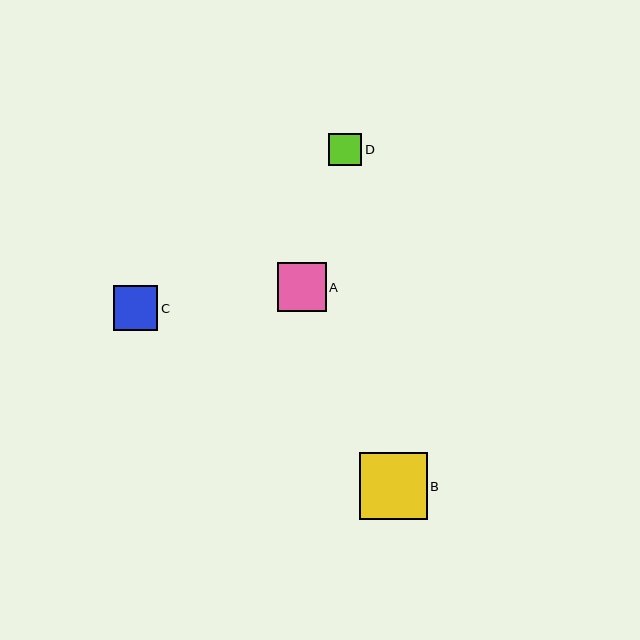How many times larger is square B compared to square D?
Square B is approximately 2.1 times the size of square D.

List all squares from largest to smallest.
From largest to smallest: B, A, C, D.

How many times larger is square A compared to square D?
Square A is approximately 1.5 times the size of square D.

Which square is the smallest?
Square D is the smallest with a size of approximately 33 pixels.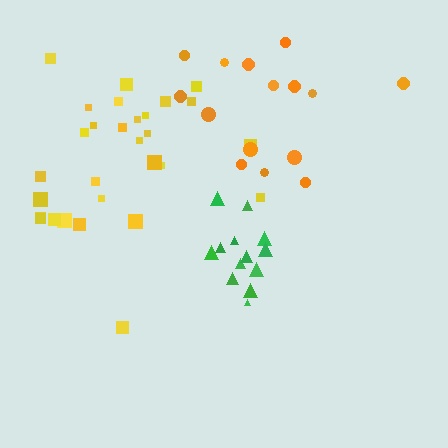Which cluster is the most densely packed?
Green.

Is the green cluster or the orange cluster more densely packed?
Green.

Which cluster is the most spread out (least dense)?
Orange.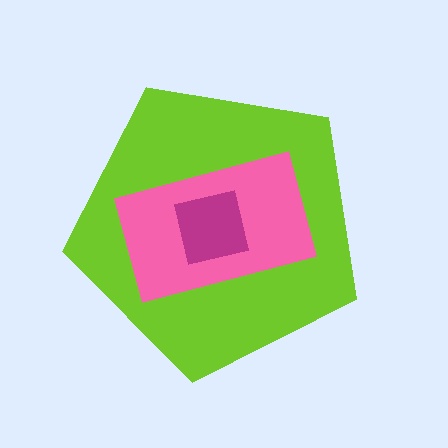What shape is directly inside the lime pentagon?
The pink rectangle.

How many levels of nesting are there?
3.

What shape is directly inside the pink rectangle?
The magenta square.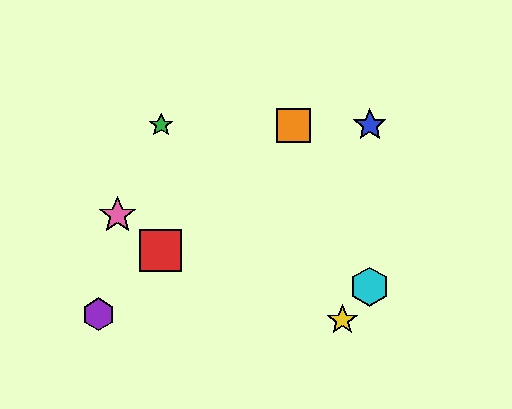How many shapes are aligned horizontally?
3 shapes (the blue star, the green star, the orange square) are aligned horizontally.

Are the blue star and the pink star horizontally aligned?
No, the blue star is at y≈125 and the pink star is at y≈215.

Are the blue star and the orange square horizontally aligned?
Yes, both are at y≈125.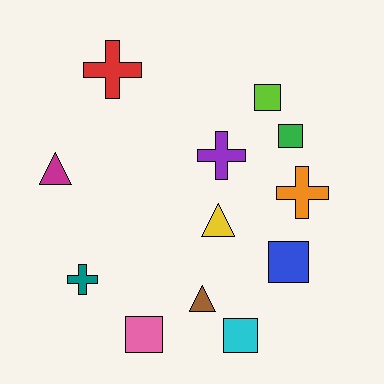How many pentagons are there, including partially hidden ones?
There are no pentagons.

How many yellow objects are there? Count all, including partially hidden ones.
There is 1 yellow object.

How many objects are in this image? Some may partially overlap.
There are 12 objects.